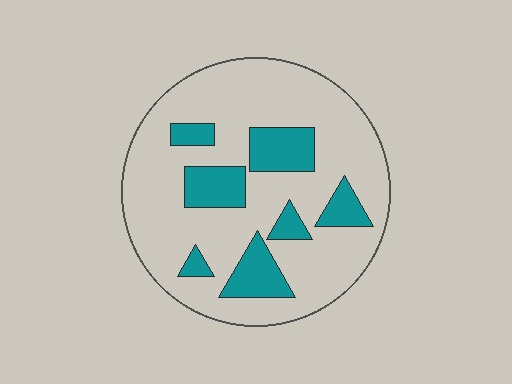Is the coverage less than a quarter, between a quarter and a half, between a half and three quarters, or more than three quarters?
Less than a quarter.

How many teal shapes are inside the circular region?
7.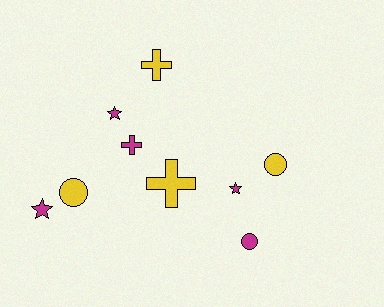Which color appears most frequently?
Magenta, with 5 objects.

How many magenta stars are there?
There are 3 magenta stars.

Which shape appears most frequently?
Star, with 3 objects.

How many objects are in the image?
There are 9 objects.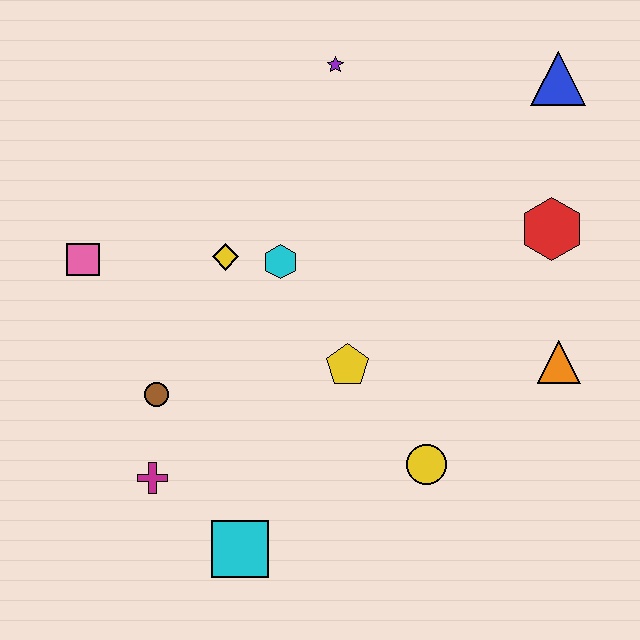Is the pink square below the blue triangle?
Yes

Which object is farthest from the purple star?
The cyan square is farthest from the purple star.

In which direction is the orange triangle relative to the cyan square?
The orange triangle is to the right of the cyan square.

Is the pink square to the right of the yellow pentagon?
No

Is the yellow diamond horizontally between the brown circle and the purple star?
Yes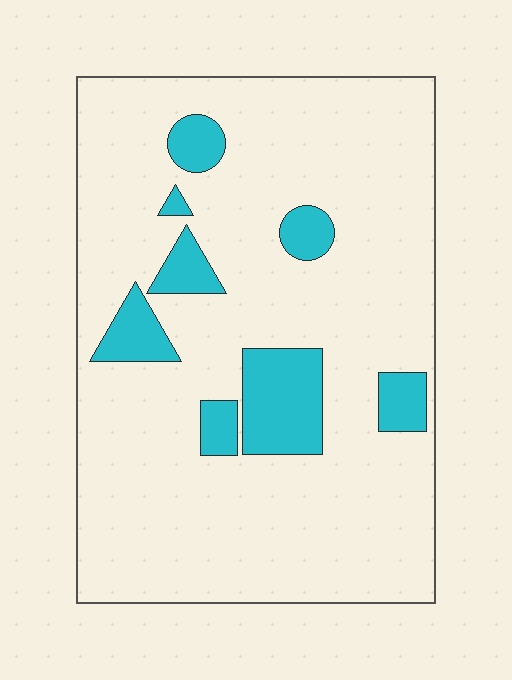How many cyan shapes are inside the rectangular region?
8.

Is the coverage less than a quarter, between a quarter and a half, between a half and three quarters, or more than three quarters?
Less than a quarter.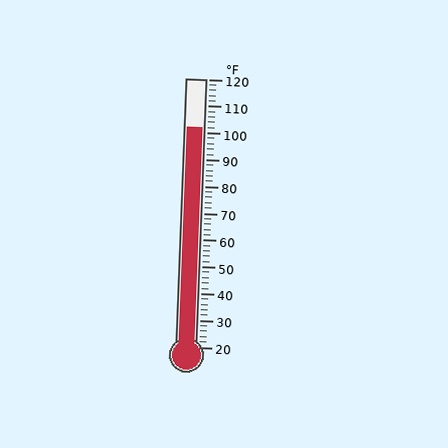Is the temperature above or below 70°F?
The temperature is above 70°F.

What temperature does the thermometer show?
The thermometer shows approximately 102°F.